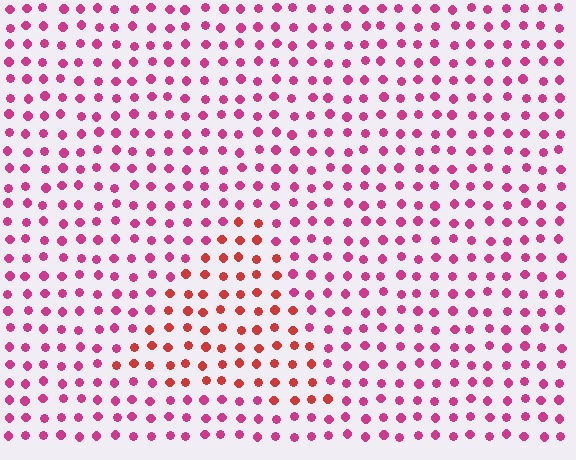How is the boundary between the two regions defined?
The boundary is defined purely by a slight shift in hue (about 34 degrees). Spacing, size, and orientation are identical on both sides.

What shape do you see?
I see a triangle.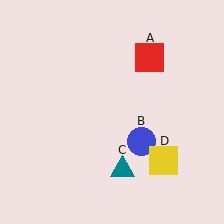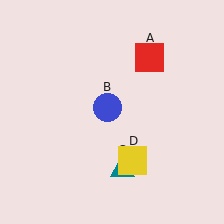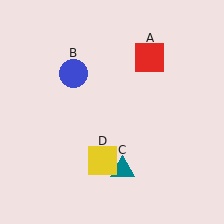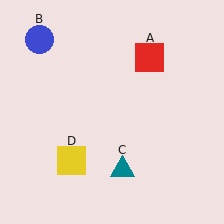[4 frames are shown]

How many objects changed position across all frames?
2 objects changed position: blue circle (object B), yellow square (object D).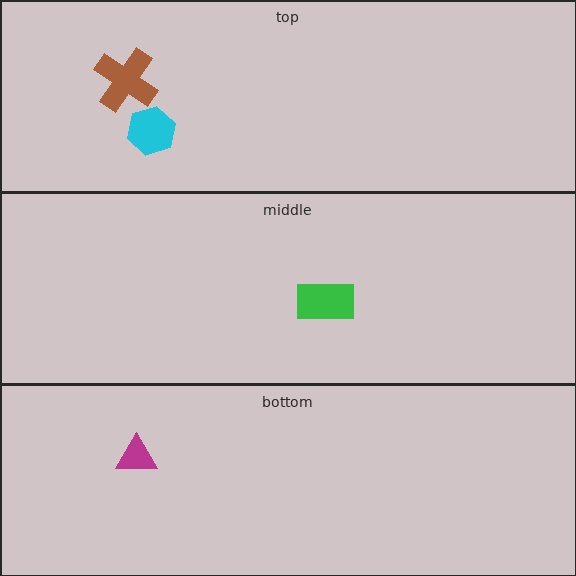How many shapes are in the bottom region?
1.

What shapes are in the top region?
The brown cross, the cyan hexagon.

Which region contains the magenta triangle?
The bottom region.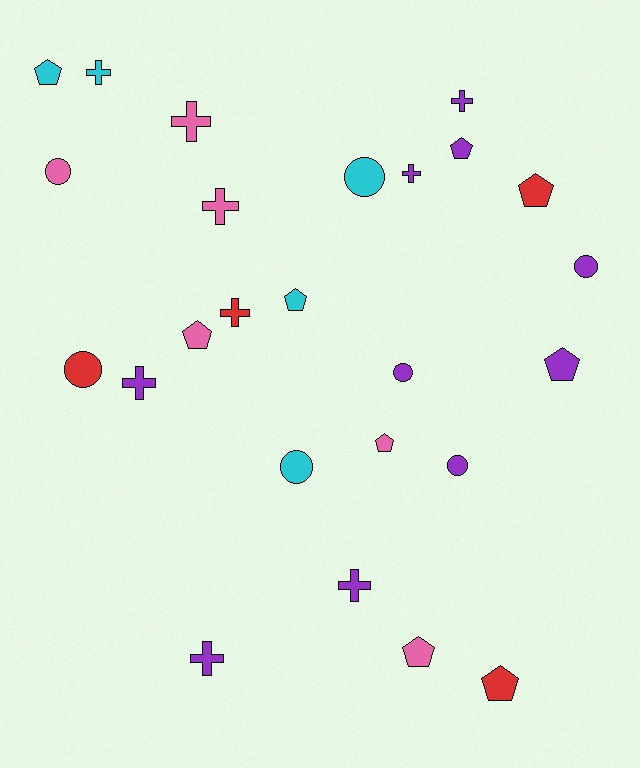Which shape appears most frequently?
Pentagon, with 9 objects.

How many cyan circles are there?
There are 2 cyan circles.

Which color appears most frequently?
Purple, with 10 objects.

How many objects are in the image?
There are 25 objects.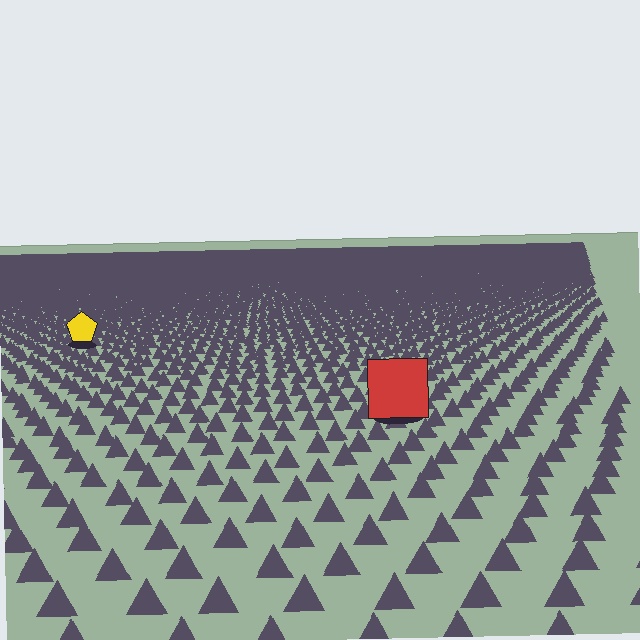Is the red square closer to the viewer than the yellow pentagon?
Yes. The red square is closer — you can tell from the texture gradient: the ground texture is coarser near it.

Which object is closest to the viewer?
The red square is closest. The texture marks near it are larger and more spread out.